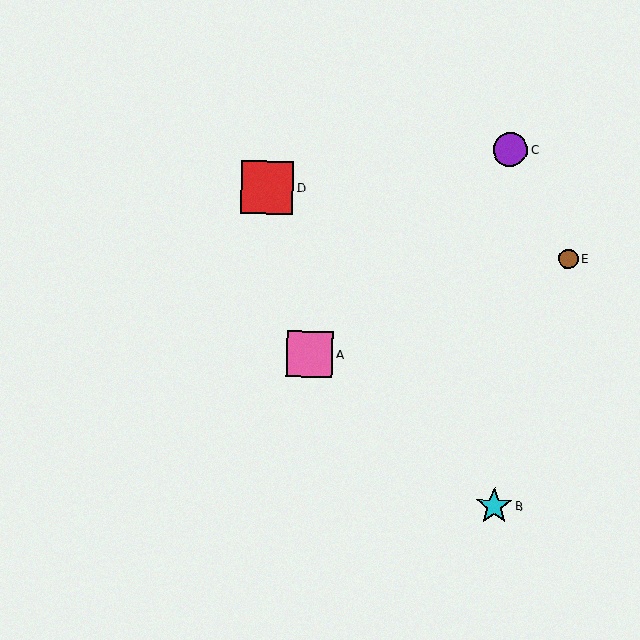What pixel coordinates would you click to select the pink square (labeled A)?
Click at (310, 354) to select the pink square A.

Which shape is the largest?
The red square (labeled D) is the largest.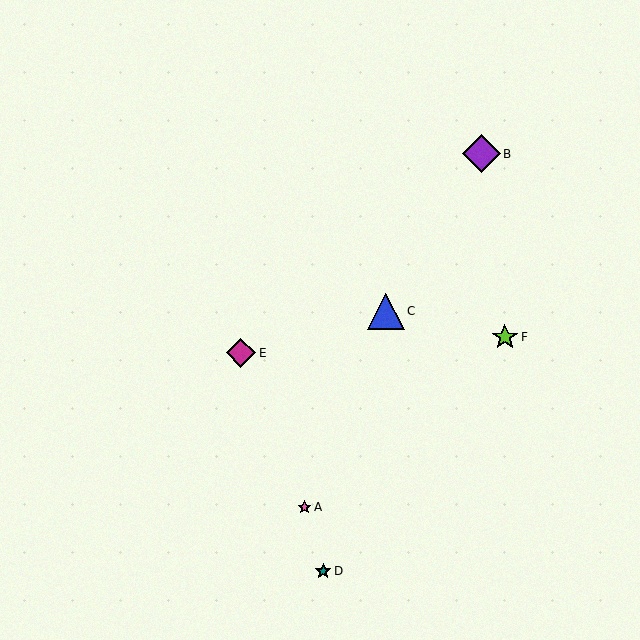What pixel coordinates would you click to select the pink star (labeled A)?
Click at (304, 507) to select the pink star A.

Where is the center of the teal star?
The center of the teal star is at (323, 571).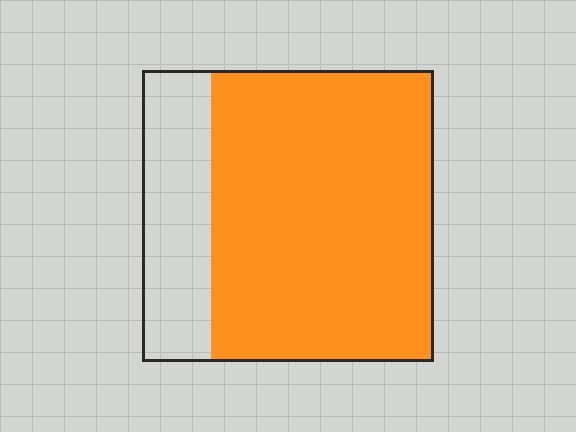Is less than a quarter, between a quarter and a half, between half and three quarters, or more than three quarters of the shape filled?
More than three quarters.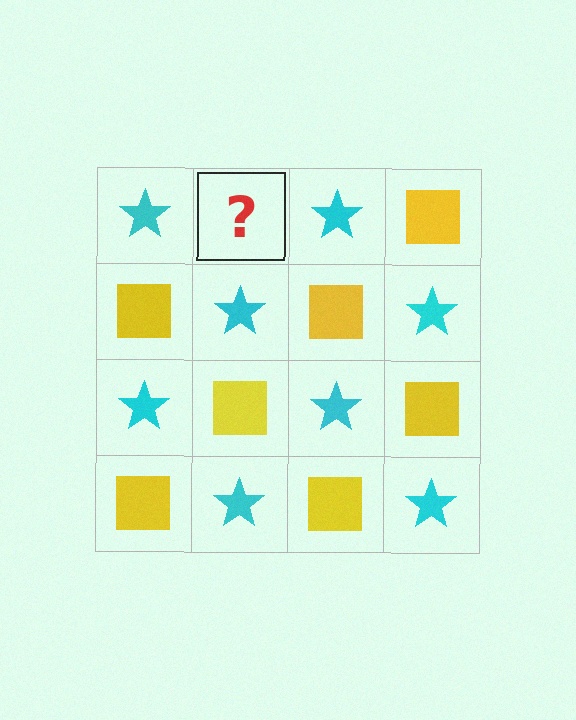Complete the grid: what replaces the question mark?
The question mark should be replaced with a yellow square.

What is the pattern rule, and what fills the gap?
The rule is that it alternates cyan star and yellow square in a checkerboard pattern. The gap should be filled with a yellow square.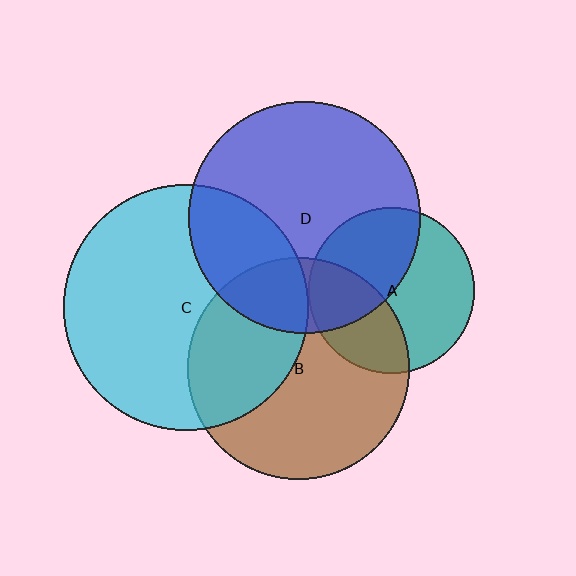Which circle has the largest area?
Circle C (cyan).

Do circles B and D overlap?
Yes.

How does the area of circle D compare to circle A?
Approximately 2.0 times.